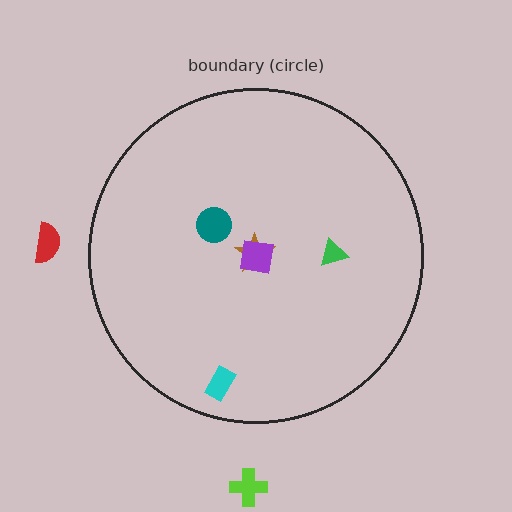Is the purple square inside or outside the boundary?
Inside.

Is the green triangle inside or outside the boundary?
Inside.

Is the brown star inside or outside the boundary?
Inside.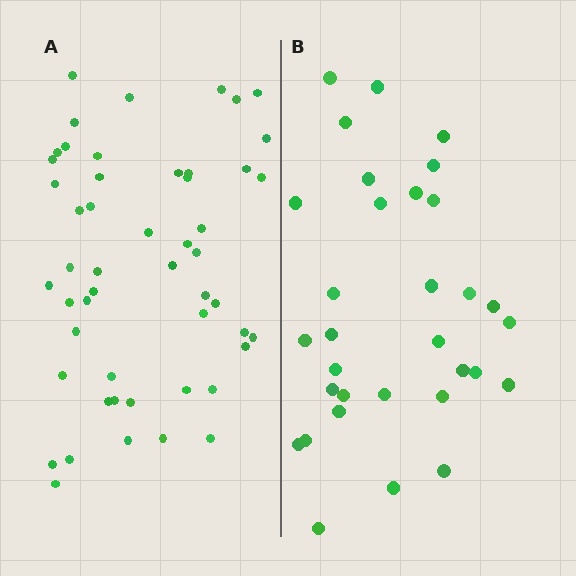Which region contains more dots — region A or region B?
Region A (the left region) has more dots.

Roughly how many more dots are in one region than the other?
Region A has approximately 20 more dots than region B.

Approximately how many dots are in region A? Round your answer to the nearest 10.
About 50 dots. (The exact count is 51, which rounds to 50.)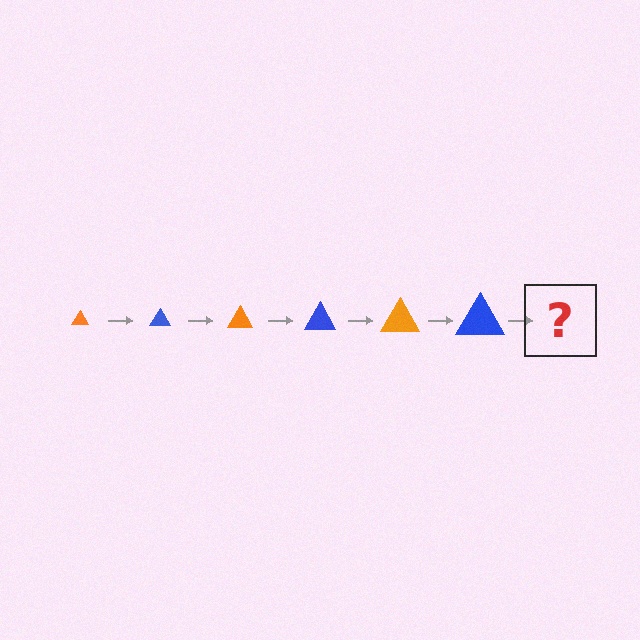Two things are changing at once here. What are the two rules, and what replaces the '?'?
The two rules are that the triangle grows larger each step and the color cycles through orange and blue. The '?' should be an orange triangle, larger than the previous one.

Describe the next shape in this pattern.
It should be an orange triangle, larger than the previous one.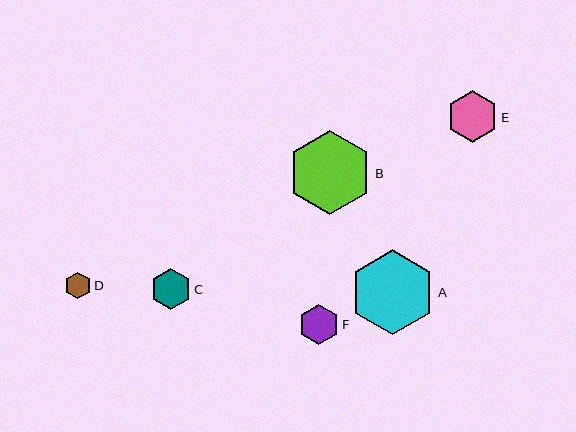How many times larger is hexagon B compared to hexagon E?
Hexagon B is approximately 1.6 times the size of hexagon E.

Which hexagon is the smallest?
Hexagon D is the smallest with a size of approximately 27 pixels.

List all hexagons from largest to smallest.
From largest to smallest: A, B, E, C, F, D.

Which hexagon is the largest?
Hexagon A is the largest with a size of approximately 85 pixels.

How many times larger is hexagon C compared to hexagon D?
Hexagon C is approximately 1.5 times the size of hexagon D.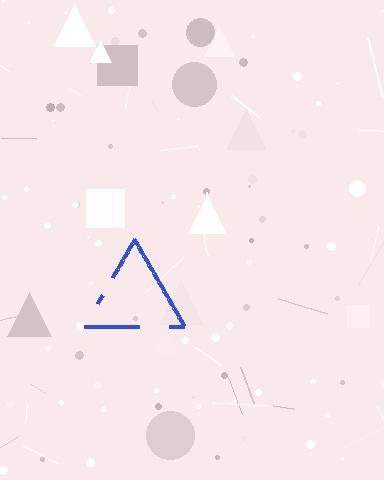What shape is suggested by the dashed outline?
The dashed outline suggests a triangle.